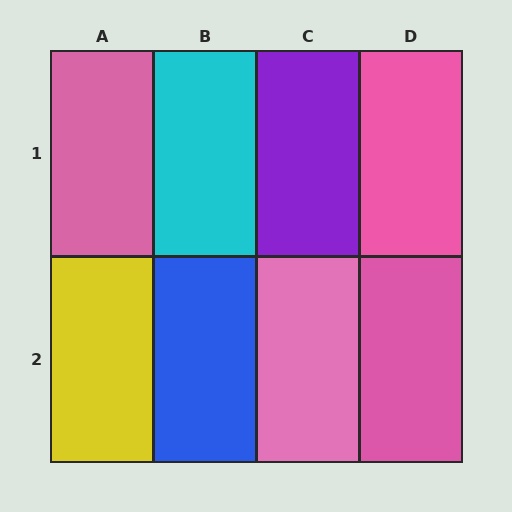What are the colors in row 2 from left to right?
Yellow, blue, pink, pink.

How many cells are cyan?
1 cell is cyan.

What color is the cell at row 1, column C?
Purple.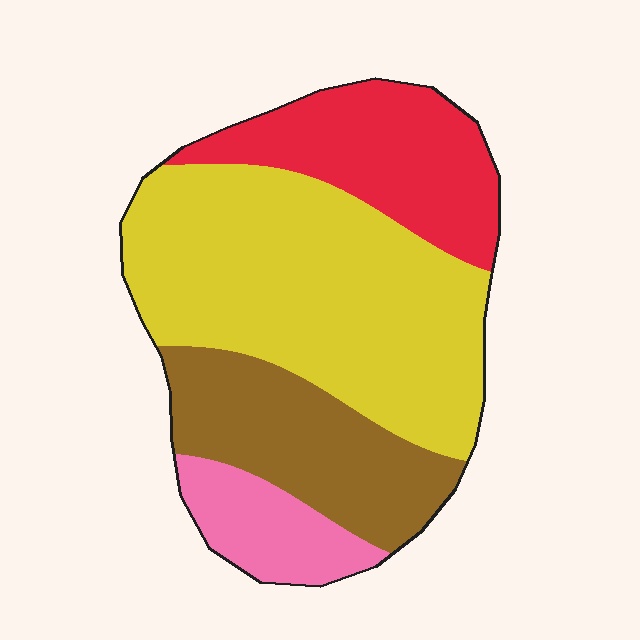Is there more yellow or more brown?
Yellow.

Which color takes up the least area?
Pink, at roughly 10%.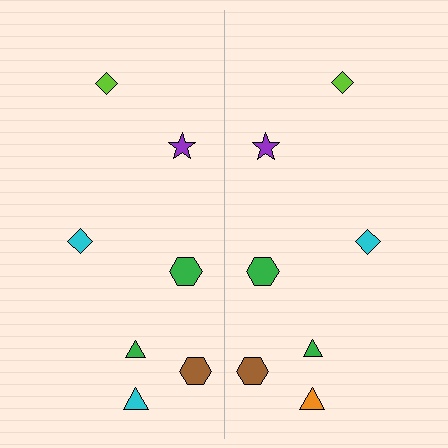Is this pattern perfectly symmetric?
No, the pattern is not perfectly symmetric. The orange triangle on the right side breaks the symmetry — its mirror counterpart is cyan.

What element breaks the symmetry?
The orange triangle on the right side breaks the symmetry — its mirror counterpart is cyan.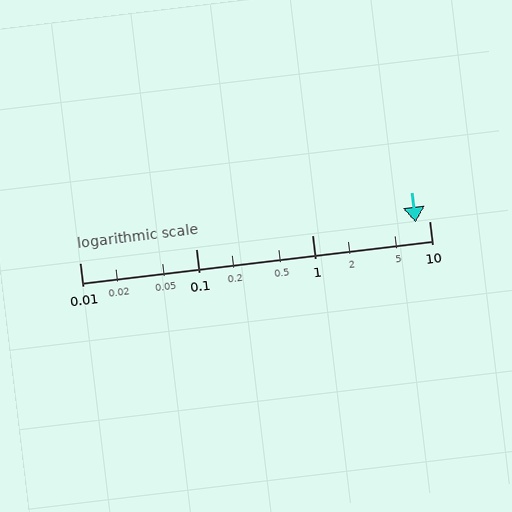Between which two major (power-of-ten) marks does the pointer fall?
The pointer is between 1 and 10.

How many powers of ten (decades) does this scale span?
The scale spans 3 decades, from 0.01 to 10.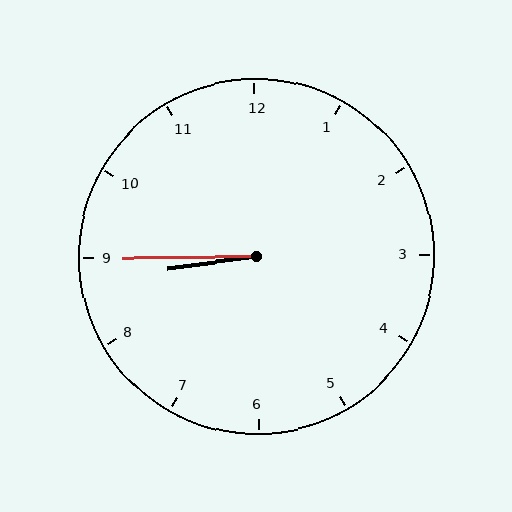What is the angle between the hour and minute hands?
Approximately 8 degrees.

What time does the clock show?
8:45.